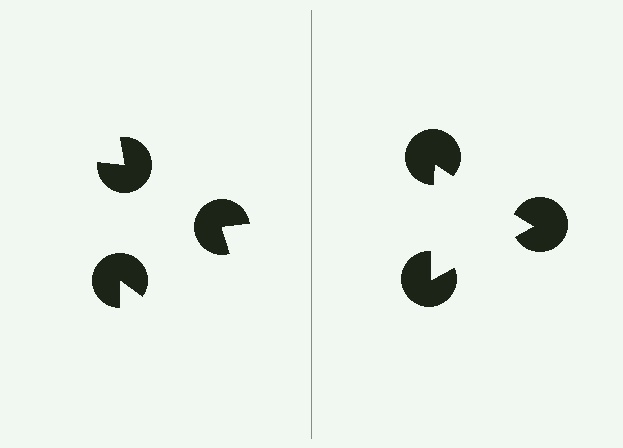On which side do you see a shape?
An illusory triangle appears on the right side. On the left side the wedge cuts are rotated, so no coherent shape forms.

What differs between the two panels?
The pac-man discs are positioned identically on both sides; only the wedge orientations differ. On the right they align to a triangle; on the left they are misaligned.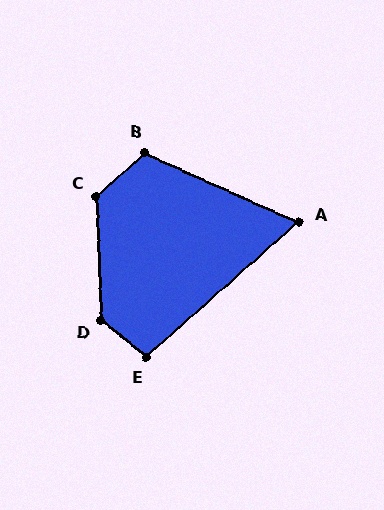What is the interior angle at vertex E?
Approximately 99 degrees (obtuse).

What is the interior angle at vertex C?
Approximately 130 degrees (obtuse).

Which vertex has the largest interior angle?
D, at approximately 131 degrees.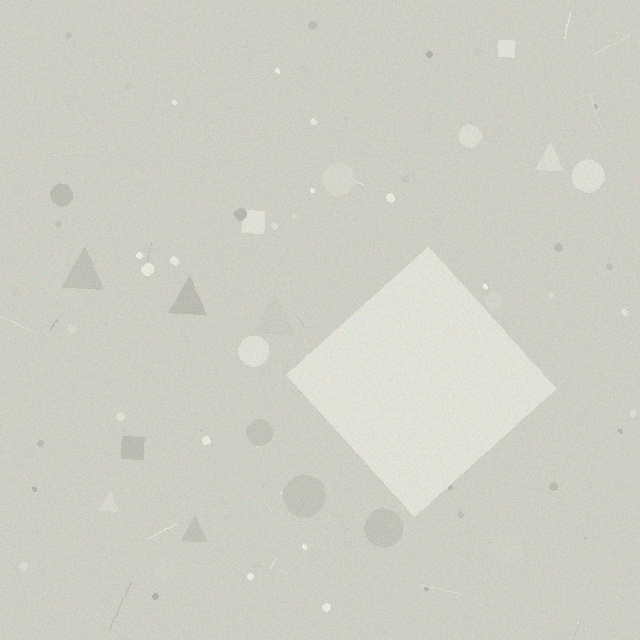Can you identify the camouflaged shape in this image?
The camouflaged shape is a diamond.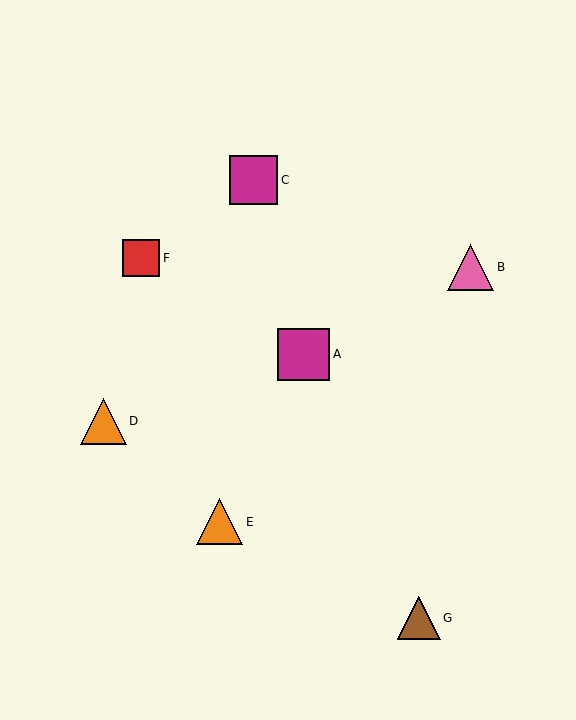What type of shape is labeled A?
Shape A is a magenta square.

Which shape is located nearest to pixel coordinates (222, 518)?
The orange triangle (labeled E) at (220, 522) is nearest to that location.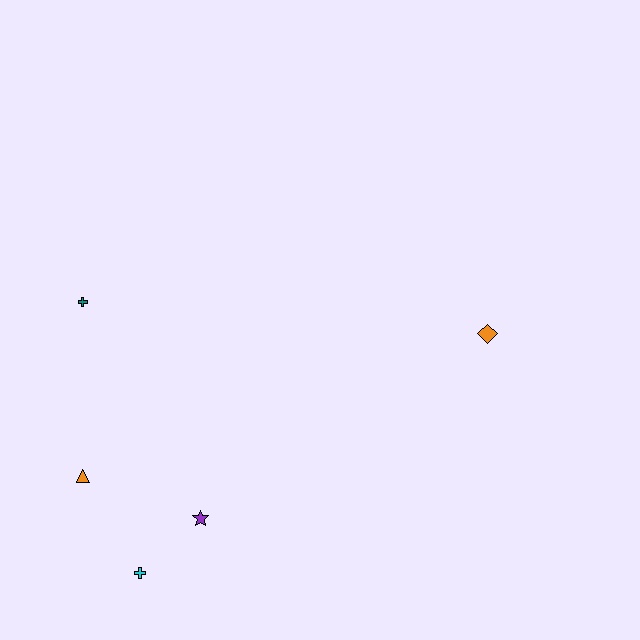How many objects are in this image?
There are 5 objects.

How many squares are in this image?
There are no squares.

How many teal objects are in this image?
There is 1 teal object.